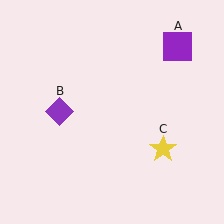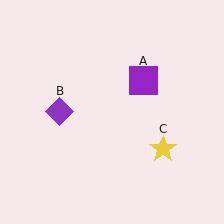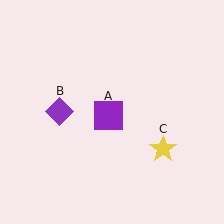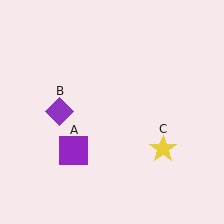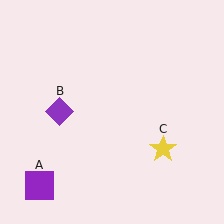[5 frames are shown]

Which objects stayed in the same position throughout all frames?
Purple diamond (object B) and yellow star (object C) remained stationary.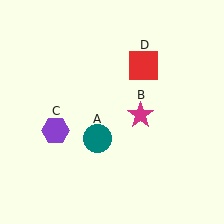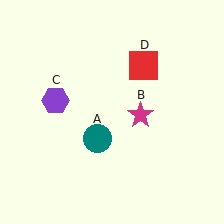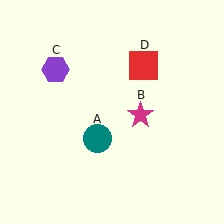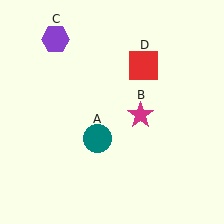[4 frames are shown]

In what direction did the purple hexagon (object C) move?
The purple hexagon (object C) moved up.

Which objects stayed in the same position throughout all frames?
Teal circle (object A) and magenta star (object B) and red square (object D) remained stationary.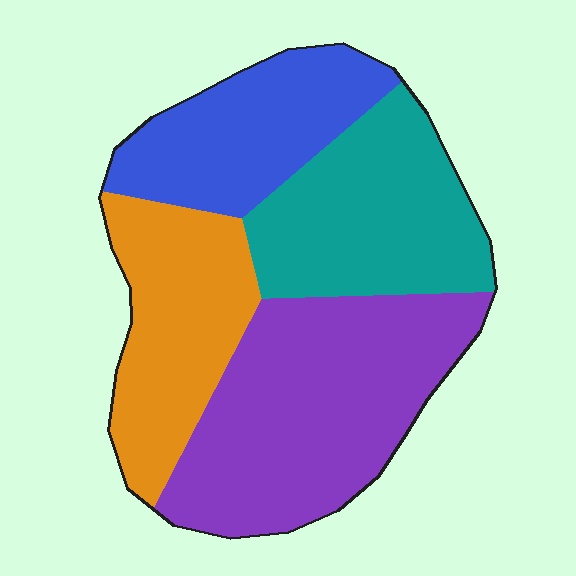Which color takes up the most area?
Purple, at roughly 35%.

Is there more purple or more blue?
Purple.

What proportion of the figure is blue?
Blue covers 20% of the figure.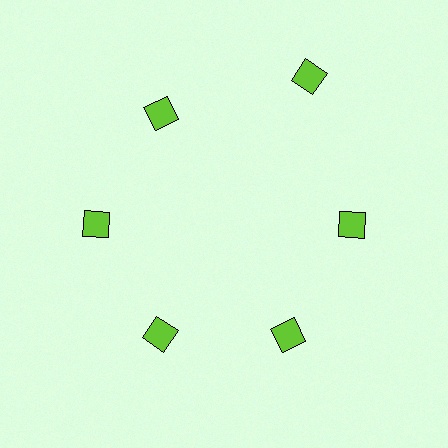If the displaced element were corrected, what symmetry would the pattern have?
It would have 6-fold rotational symmetry — the pattern would map onto itself every 60 degrees.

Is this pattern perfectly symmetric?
No. The 6 lime squares are arranged in a ring, but one element near the 1 o'clock position is pushed outward from the center, breaking the 6-fold rotational symmetry.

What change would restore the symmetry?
The symmetry would be restored by moving it inward, back onto the ring so that all 6 squares sit at equal angles and equal distance from the center.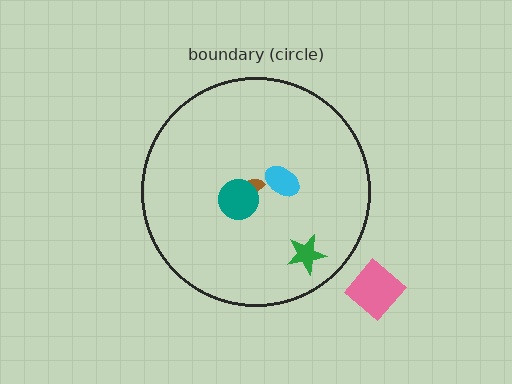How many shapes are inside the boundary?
4 inside, 1 outside.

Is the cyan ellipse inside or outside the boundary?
Inside.